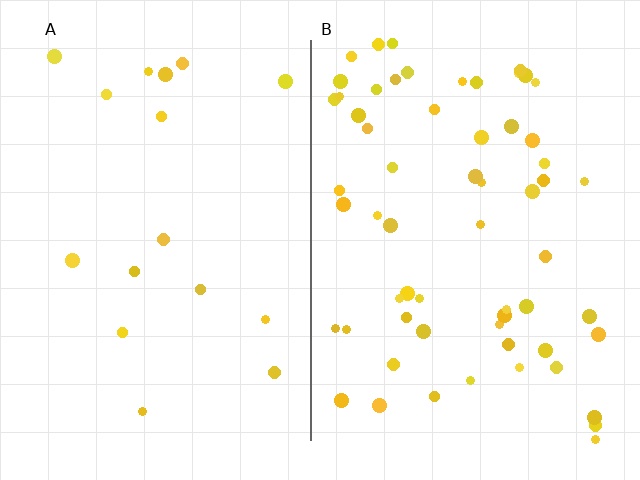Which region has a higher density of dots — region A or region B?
B (the right).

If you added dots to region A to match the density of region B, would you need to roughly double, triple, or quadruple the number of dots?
Approximately quadruple.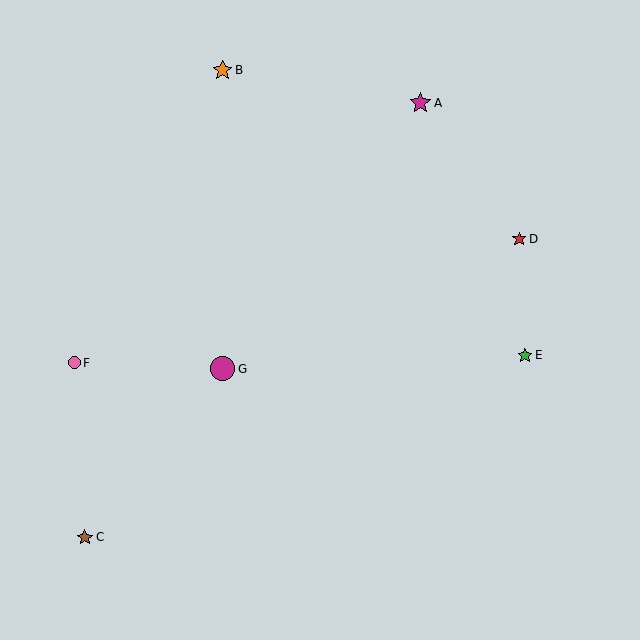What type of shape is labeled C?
Shape C is a brown star.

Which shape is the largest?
The magenta circle (labeled G) is the largest.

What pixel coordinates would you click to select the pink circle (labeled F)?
Click at (74, 363) to select the pink circle F.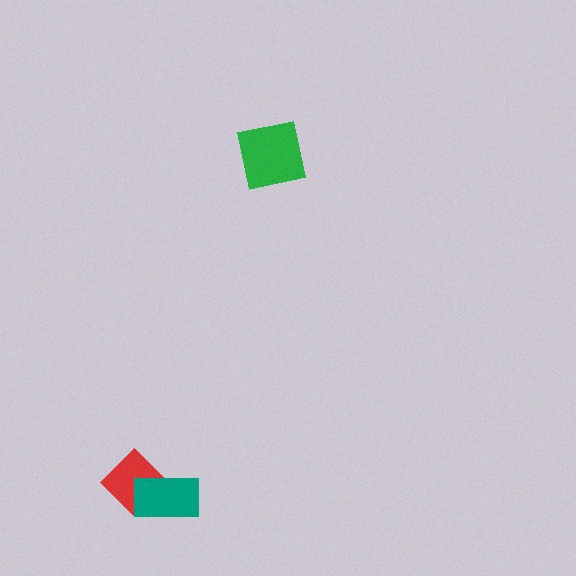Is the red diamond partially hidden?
Yes, it is partially covered by another shape.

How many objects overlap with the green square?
0 objects overlap with the green square.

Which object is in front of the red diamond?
The teal rectangle is in front of the red diamond.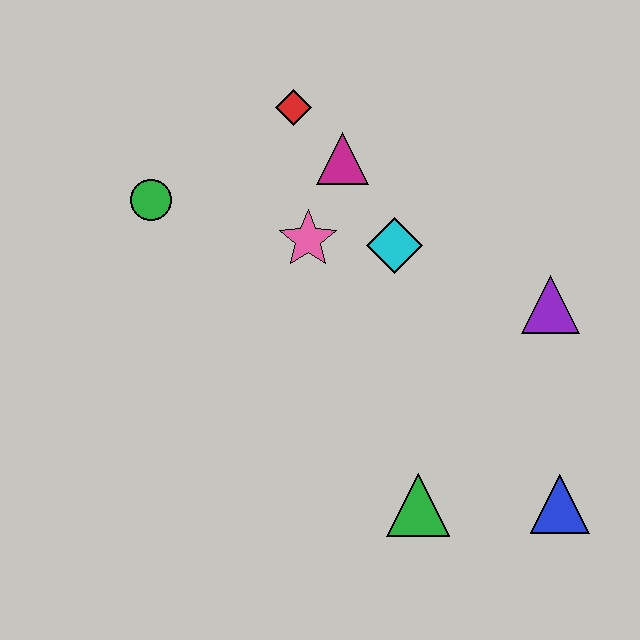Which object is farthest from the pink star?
The blue triangle is farthest from the pink star.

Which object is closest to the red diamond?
The magenta triangle is closest to the red diamond.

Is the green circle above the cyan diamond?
Yes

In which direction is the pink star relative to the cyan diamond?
The pink star is to the left of the cyan diamond.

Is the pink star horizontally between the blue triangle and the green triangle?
No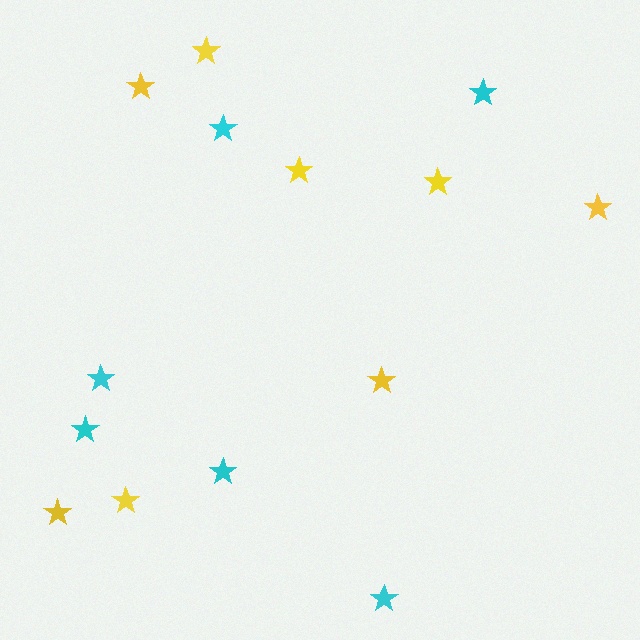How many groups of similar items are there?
There are 2 groups: one group of yellow stars (8) and one group of cyan stars (6).